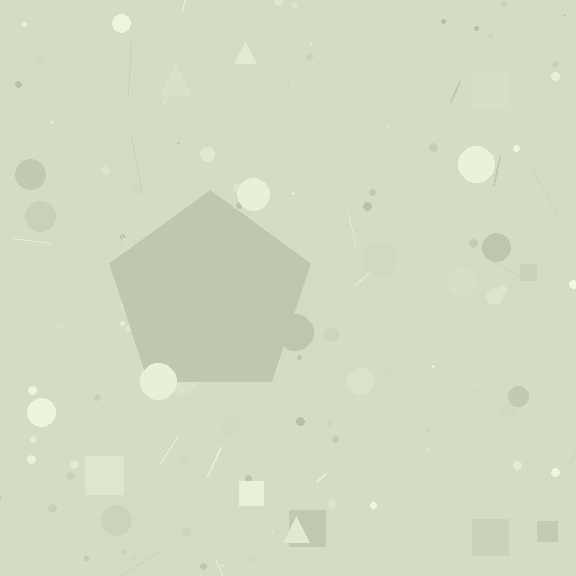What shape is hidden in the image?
A pentagon is hidden in the image.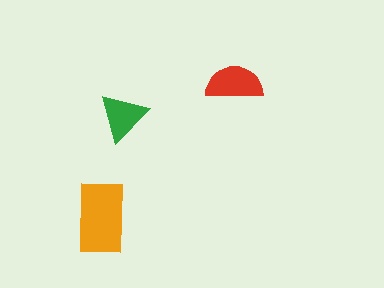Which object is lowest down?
The orange rectangle is bottommost.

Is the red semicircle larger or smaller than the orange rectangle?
Smaller.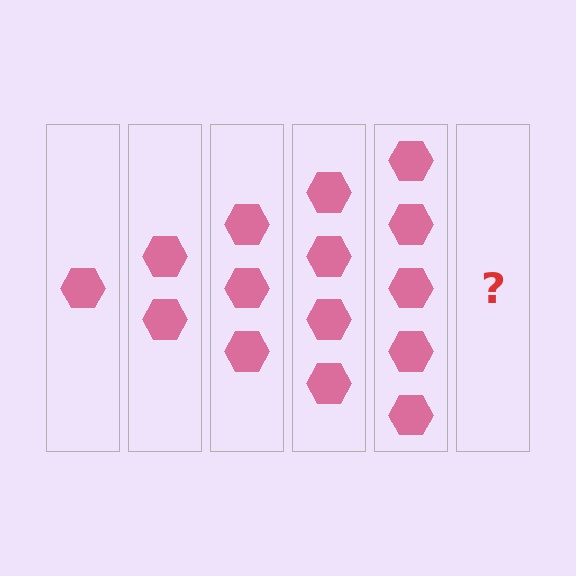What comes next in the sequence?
The next element should be 6 hexagons.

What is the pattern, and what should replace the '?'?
The pattern is that each step adds one more hexagon. The '?' should be 6 hexagons.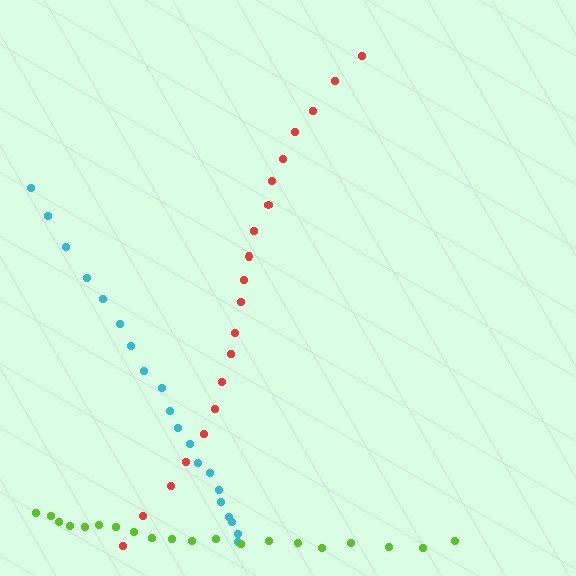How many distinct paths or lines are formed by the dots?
There are 3 distinct paths.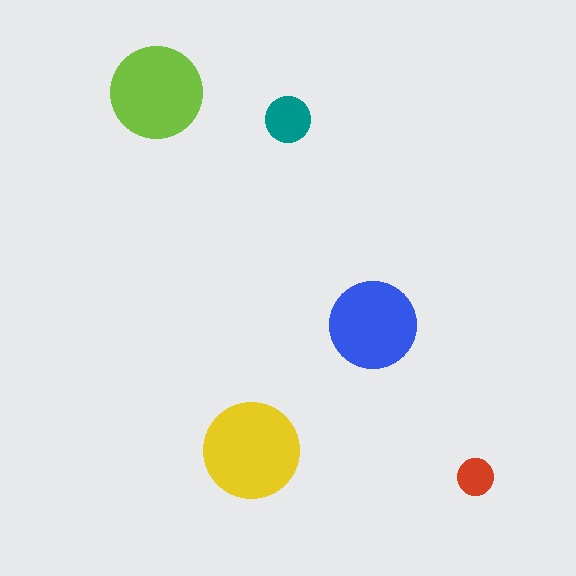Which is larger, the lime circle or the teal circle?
The lime one.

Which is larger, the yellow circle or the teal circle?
The yellow one.